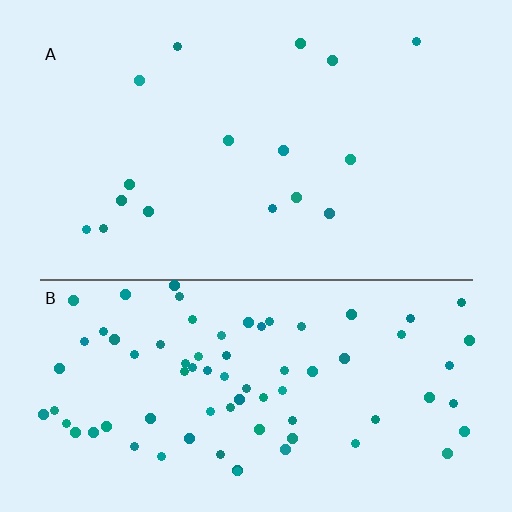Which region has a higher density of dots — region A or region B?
B (the bottom).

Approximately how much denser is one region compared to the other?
Approximately 4.8× — region B over region A.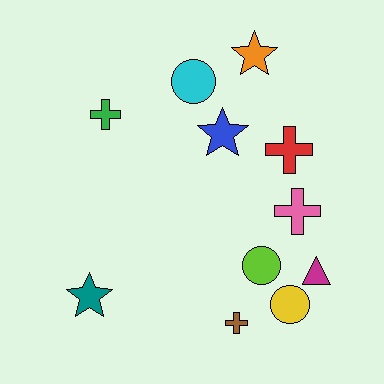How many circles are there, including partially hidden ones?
There are 3 circles.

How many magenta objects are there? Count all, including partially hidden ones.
There is 1 magenta object.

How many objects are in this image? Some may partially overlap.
There are 11 objects.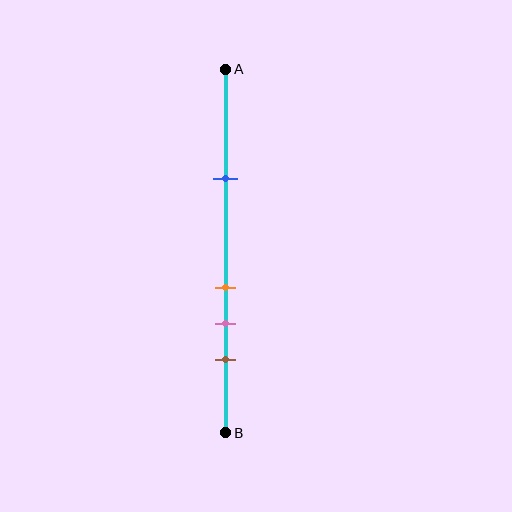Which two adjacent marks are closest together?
The orange and pink marks are the closest adjacent pair.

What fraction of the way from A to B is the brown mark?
The brown mark is approximately 80% (0.8) of the way from A to B.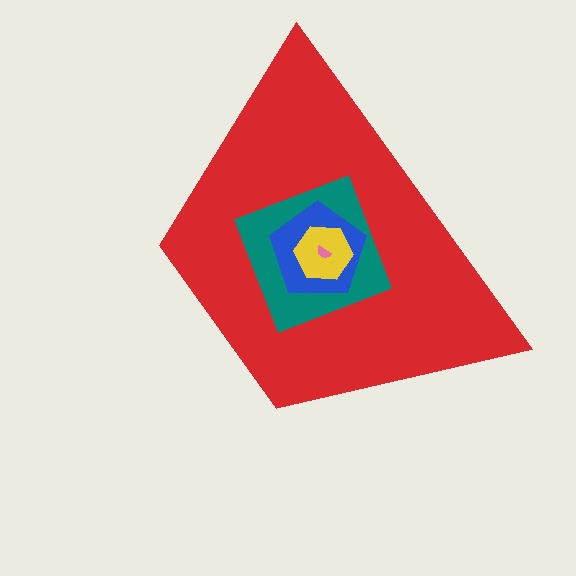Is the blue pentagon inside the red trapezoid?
Yes.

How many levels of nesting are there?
5.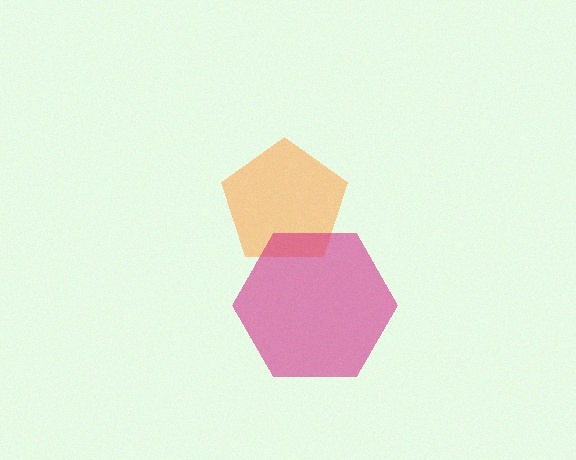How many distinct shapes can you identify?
There are 2 distinct shapes: an orange pentagon, a magenta hexagon.